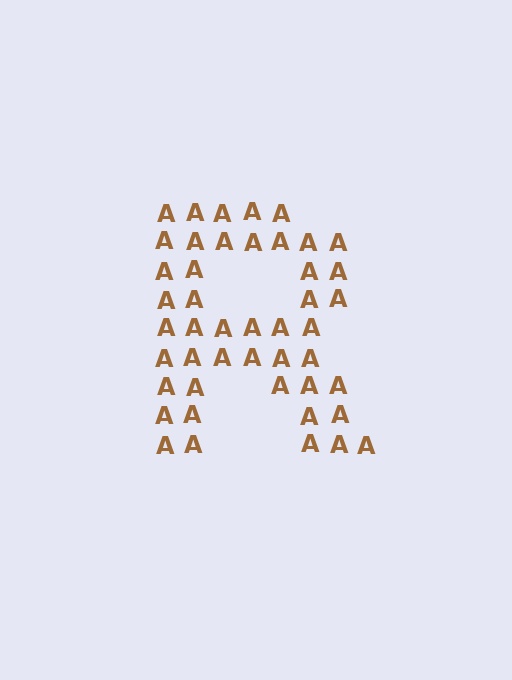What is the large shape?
The large shape is the letter R.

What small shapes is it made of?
It is made of small letter A's.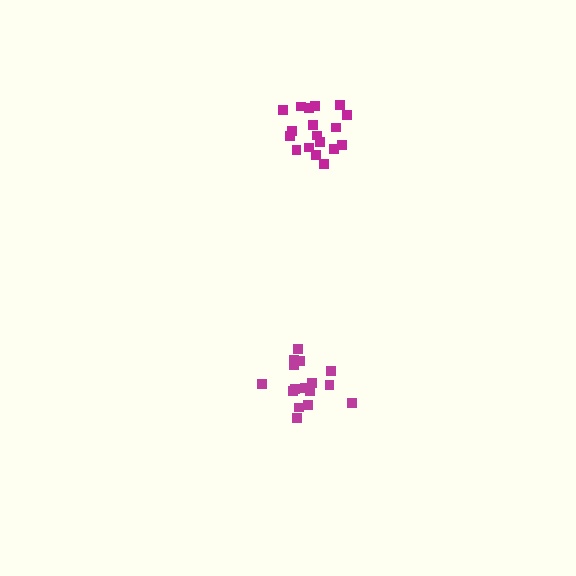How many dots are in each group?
Group 1: 16 dots, Group 2: 18 dots (34 total).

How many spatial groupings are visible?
There are 2 spatial groupings.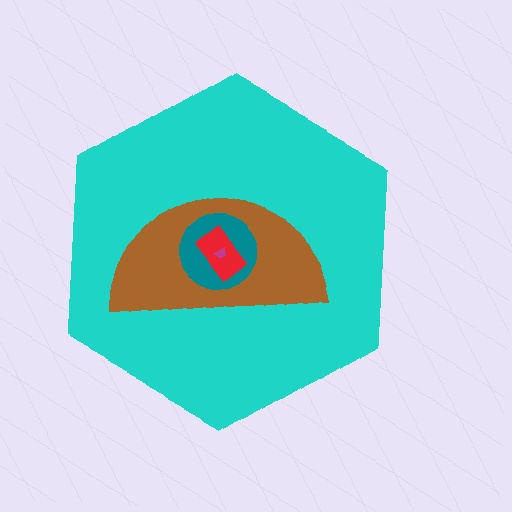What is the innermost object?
The magenta trapezoid.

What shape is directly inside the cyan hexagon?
The brown semicircle.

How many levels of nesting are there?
5.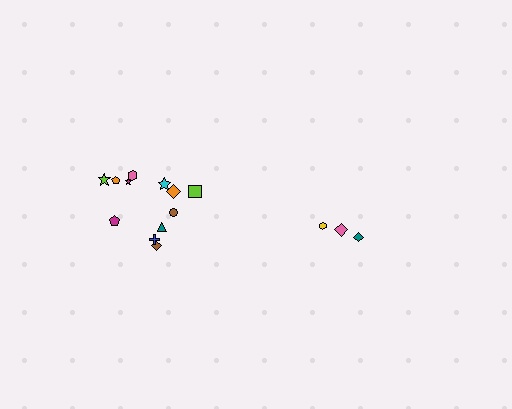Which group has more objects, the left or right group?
The left group.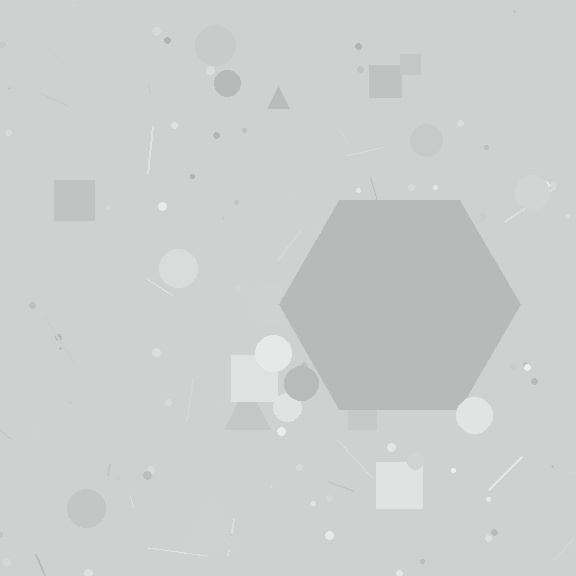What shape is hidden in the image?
A hexagon is hidden in the image.